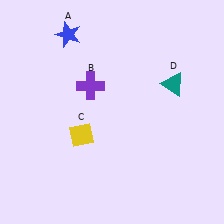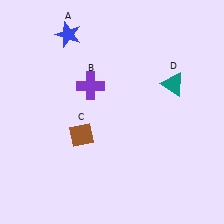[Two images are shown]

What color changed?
The diamond (C) changed from yellow in Image 1 to brown in Image 2.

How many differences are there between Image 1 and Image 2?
There is 1 difference between the two images.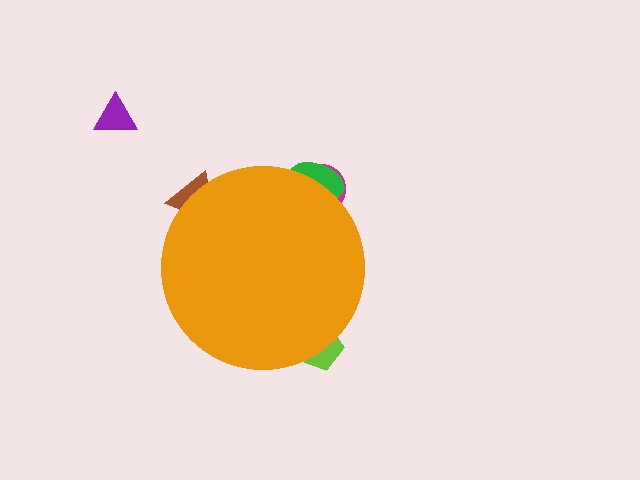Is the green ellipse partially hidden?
Yes, the green ellipse is partially hidden behind the orange circle.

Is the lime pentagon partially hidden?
Yes, the lime pentagon is partially hidden behind the orange circle.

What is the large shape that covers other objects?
An orange circle.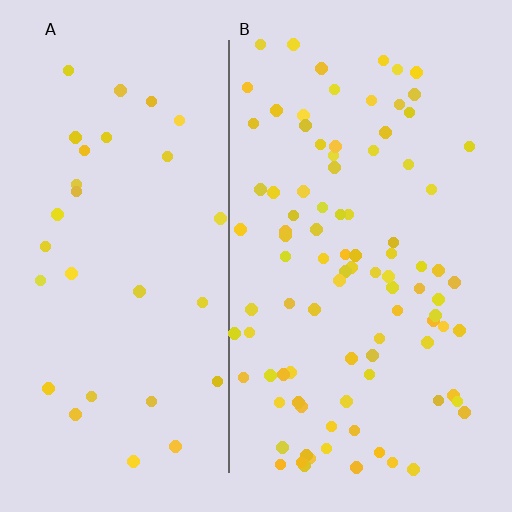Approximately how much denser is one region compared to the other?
Approximately 3.0× — region B over region A.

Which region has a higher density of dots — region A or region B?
B (the right).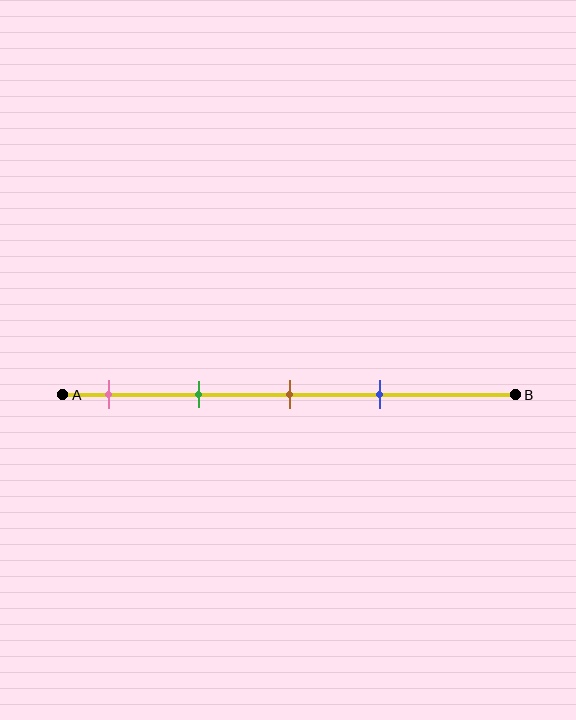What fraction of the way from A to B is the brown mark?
The brown mark is approximately 50% (0.5) of the way from A to B.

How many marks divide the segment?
There are 4 marks dividing the segment.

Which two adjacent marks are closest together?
The brown and blue marks are the closest adjacent pair.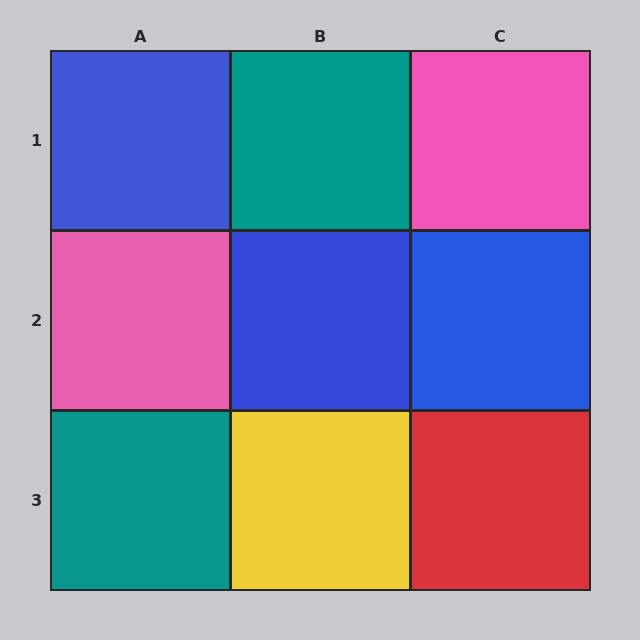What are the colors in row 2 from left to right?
Pink, blue, blue.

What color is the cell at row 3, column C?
Red.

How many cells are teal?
2 cells are teal.